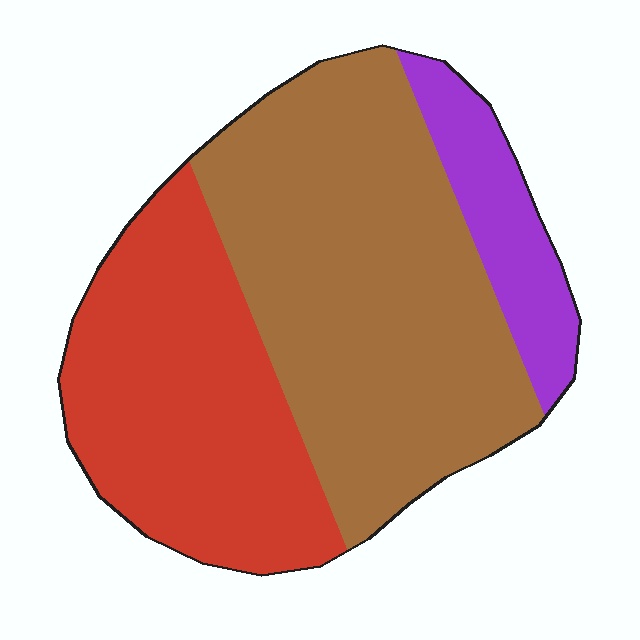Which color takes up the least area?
Purple, at roughly 10%.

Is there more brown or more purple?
Brown.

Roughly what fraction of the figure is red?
Red takes up between a third and a half of the figure.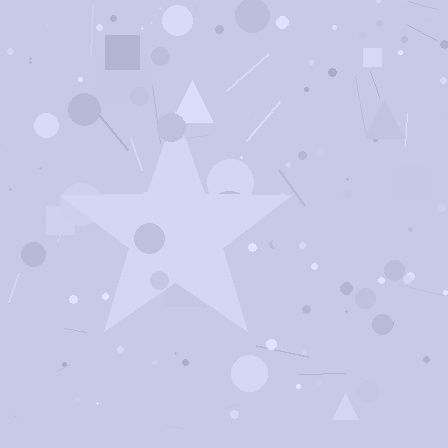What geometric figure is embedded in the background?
A star is embedded in the background.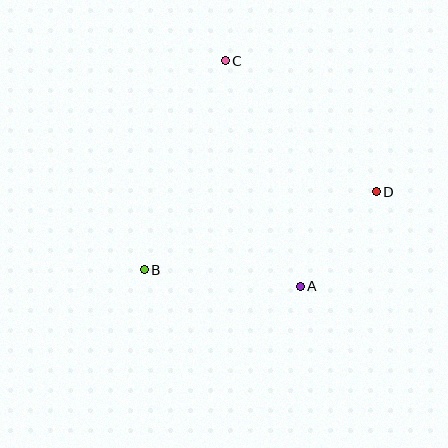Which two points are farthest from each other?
Points B and D are farthest from each other.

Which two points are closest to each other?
Points A and D are closest to each other.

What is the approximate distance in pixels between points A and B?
The distance between A and B is approximately 157 pixels.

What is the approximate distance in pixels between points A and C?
The distance between A and C is approximately 237 pixels.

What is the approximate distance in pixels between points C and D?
The distance between C and D is approximately 200 pixels.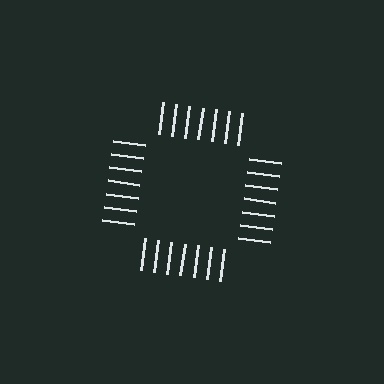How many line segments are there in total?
28 — 7 along each of the 4 edges.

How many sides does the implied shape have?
4 sides — the line-ends trace a square.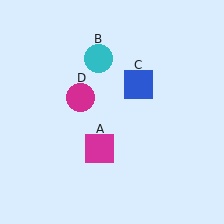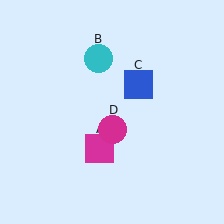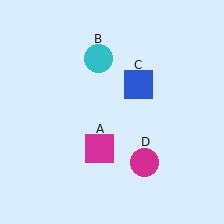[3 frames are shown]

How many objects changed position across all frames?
1 object changed position: magenta circle (object D).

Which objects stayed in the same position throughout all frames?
Magenta square (object A) and cyan circle (object B) and blue square (object C) remained stationary.